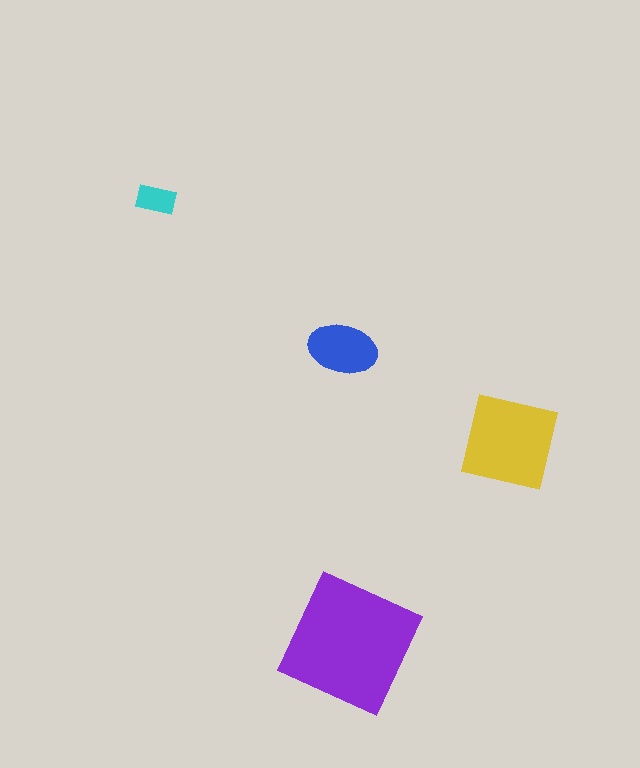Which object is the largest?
The purple square.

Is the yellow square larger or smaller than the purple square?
Smaller.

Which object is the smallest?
The cyan rectangle.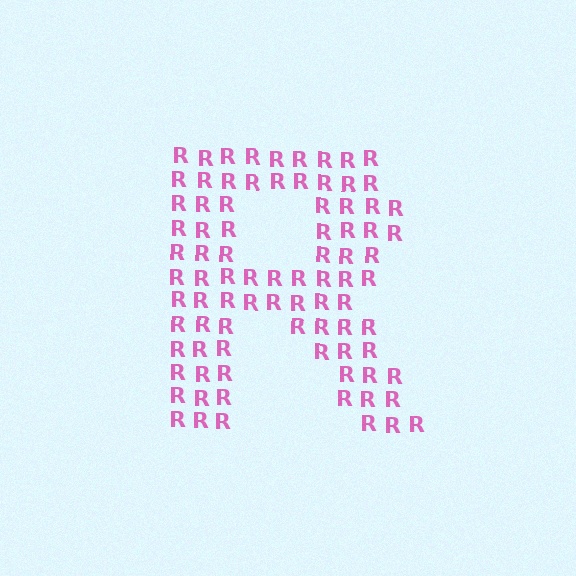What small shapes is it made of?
It is made of small letter R's.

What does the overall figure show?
The overall figure shows the letter R.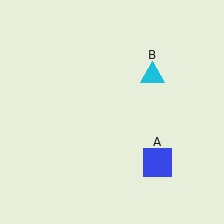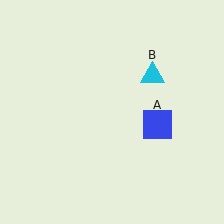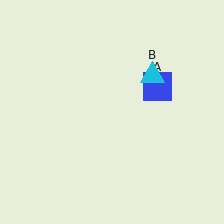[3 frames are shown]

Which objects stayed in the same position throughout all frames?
Cyan triangle (object B) remained stationary.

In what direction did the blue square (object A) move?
The blue square (object A) moved up.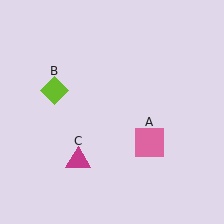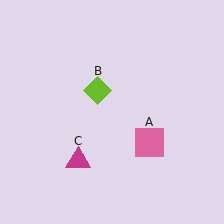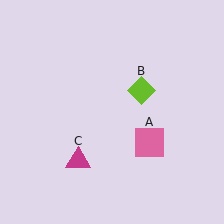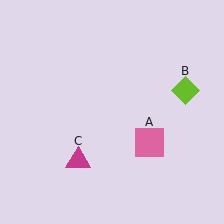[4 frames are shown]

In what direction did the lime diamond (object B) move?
The lime diamond (object B) moved right.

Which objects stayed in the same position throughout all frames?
Pink square (object A) and magenta triangle (object C) remained stationary.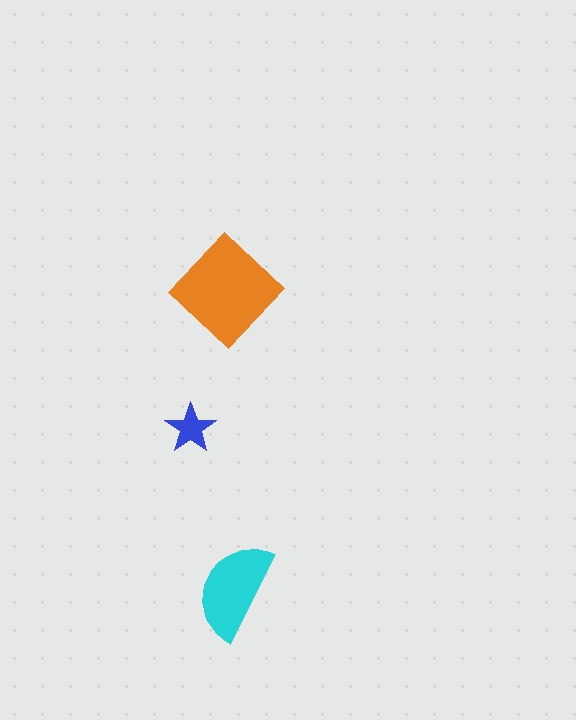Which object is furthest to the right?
The cyan semicircle is rightmost.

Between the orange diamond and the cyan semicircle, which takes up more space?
The orange diamond.